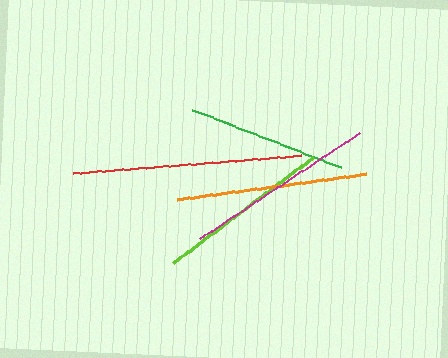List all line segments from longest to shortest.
From longest to shortest: red, magenta, orange, lime, green.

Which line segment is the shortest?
The green line is the shortest at approximately 159 pixels.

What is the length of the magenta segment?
The magenta segment is approximately 192 pixels long.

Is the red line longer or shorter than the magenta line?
The red line is longer than the magenta line.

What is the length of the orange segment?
The orange segment is approximately 191 pixels long.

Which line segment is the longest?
The red line is the longest at approximately 228 pixels.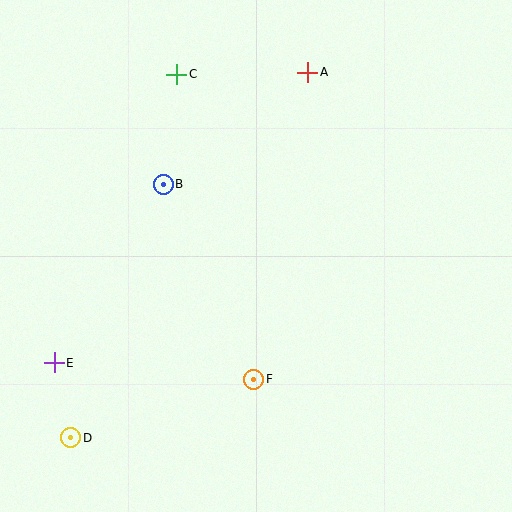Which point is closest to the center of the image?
Point B at (163, 184) is closest to the center.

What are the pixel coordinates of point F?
Point F is at (254, 379).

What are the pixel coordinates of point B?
Point B is at (163, 184).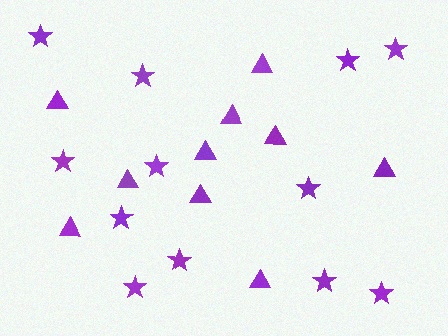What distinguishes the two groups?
There are 2 groups: one group of stars (12) and one group of triangles (10).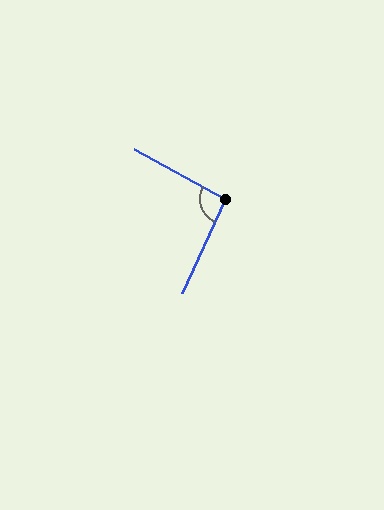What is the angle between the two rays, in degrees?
Approximately 95 degrees.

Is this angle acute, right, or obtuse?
It is approximately a right angle.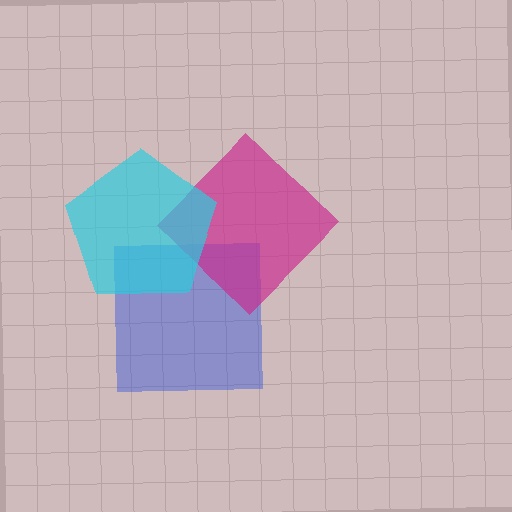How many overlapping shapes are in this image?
There are 3 overlapping shapes in the image.